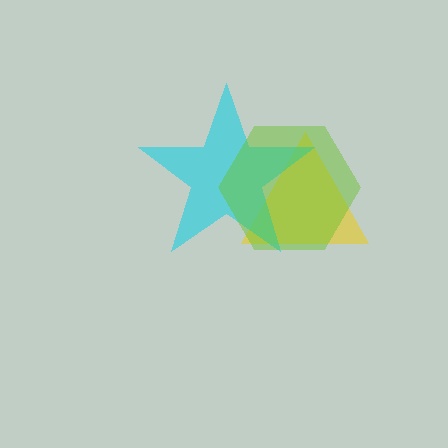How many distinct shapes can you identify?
There are 3 distinct shapes: a yellow triangle, a cyan star, a lime hexagon.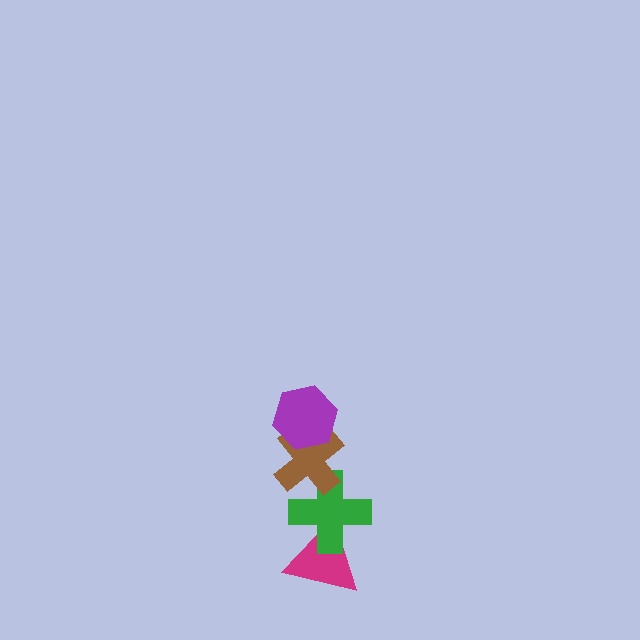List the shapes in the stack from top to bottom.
From top to bottom: the purple hexagon, the brown cross, the green cross, the magenta triangle.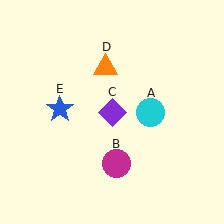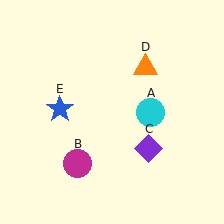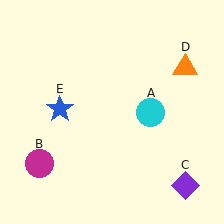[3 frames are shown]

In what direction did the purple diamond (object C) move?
The purple diamond (object C) moved down and to the right.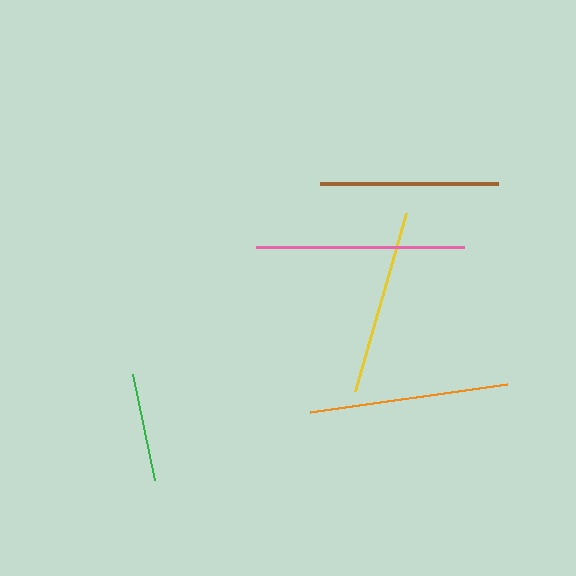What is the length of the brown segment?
The brown segment is approximately 178 pixels long.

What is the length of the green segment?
The green segment is approximately 108 pixels long.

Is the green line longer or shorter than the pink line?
The pink line is longer than the green line.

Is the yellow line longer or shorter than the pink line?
The pink line is longer than the yellow line.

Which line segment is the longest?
The pink line is the longest at approximately 207 pixels.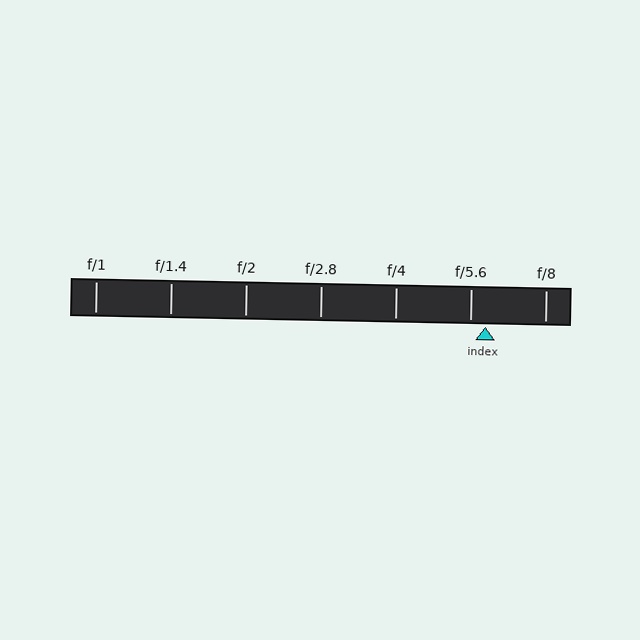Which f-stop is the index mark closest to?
The index mark is closest to f/5.6.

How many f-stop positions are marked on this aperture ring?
There are 7 f-stop positions marked.